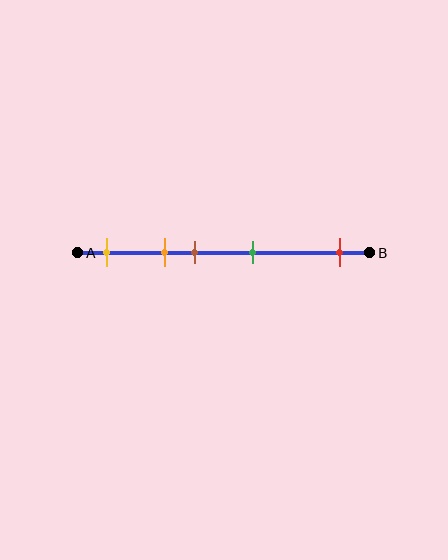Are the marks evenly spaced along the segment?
No, the marks are not evenly spaced.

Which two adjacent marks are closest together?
The orange and brown marks are the closest adjacent pair.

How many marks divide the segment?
There are 5 marks dividing the segment.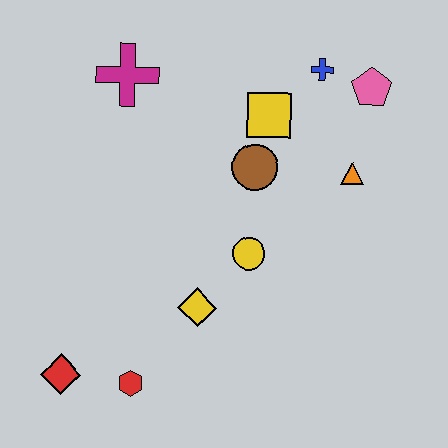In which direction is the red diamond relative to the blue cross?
The red diamond is below the blue cross.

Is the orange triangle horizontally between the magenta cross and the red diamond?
No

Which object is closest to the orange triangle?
The pink pentagon is closest to the orange triangle.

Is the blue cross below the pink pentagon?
No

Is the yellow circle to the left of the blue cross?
Yes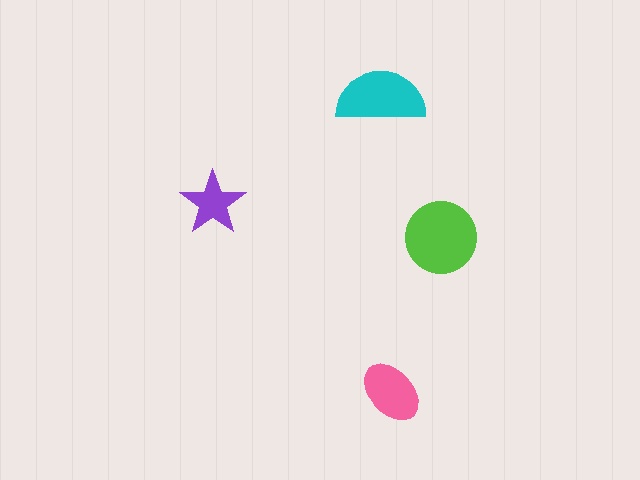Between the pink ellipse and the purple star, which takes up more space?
The pink ellipse.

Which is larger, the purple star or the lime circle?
The lime circle.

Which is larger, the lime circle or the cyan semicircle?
The lime circle.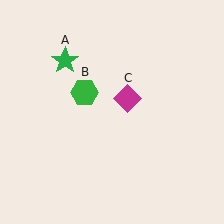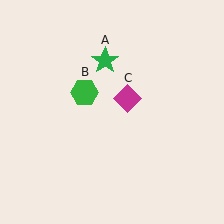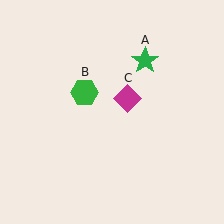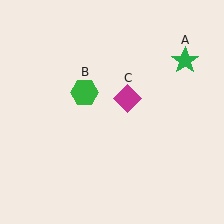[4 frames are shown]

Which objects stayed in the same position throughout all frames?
Green hexagon (object B) and magenta diamond (object C) remained stationary.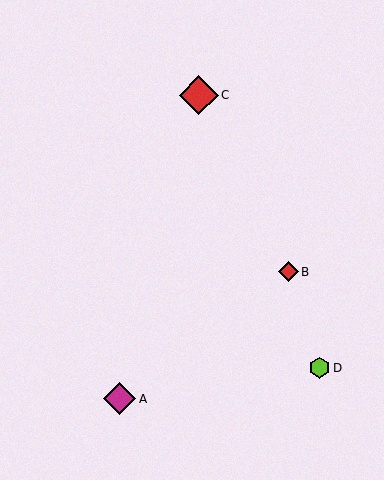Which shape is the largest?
The red diamond (labeled C) is the largest.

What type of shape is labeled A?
Shape A is a magenta diamond.